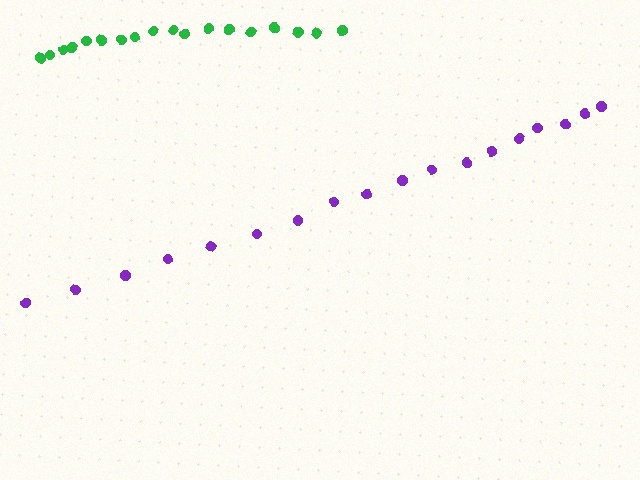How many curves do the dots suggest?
There are 2 distinct paths.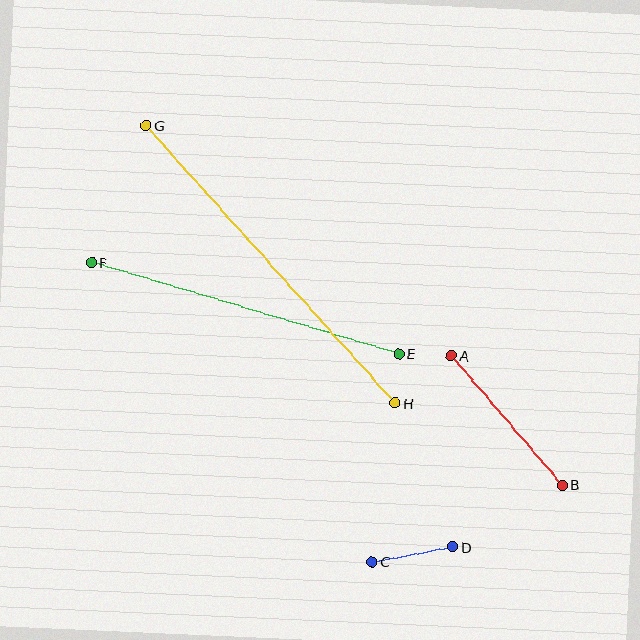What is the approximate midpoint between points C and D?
The midpoint is at approximately (412, 554) pixels.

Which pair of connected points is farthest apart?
Points G and H are farthest apart.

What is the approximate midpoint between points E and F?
The midpoint is at approximately (245, 308) pixels.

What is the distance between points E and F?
The distance is approximately 320 pixels.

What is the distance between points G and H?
The distance is approximately 373 pixels.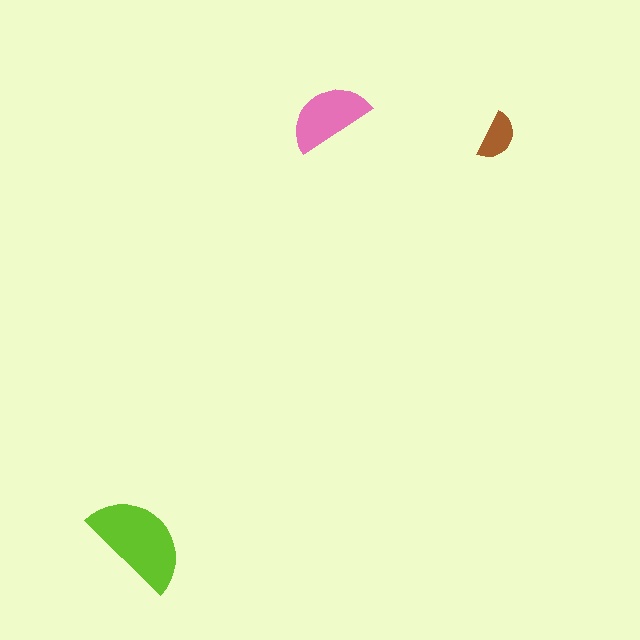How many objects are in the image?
There are 3 objects in the image.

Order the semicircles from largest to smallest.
the lime one, the pink one, the brown one.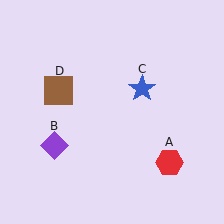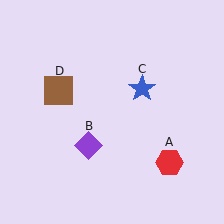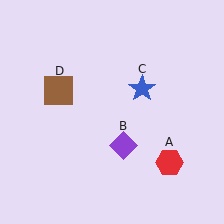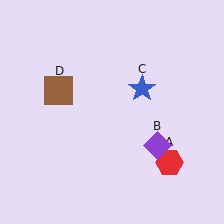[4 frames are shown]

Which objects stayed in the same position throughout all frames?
Red hexagon (object A) and blue star (object C) and brown square (object D) remained stationary.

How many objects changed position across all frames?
1 object changed position: purple diamond (object B).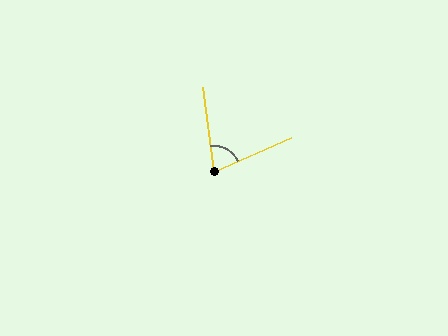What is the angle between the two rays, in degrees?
Approximately 74 degrees.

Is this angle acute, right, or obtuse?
It is acute.